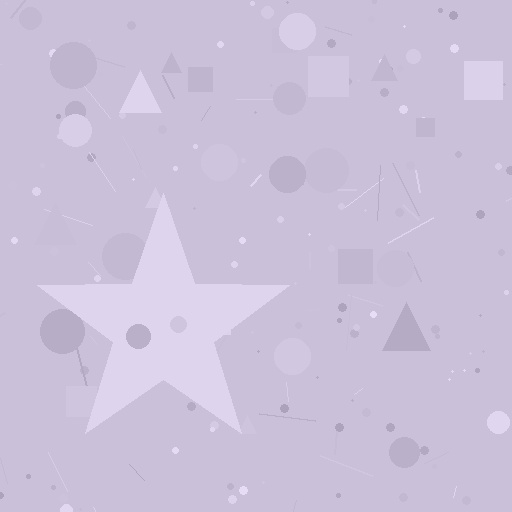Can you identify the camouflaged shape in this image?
The camouflaged shape is a star.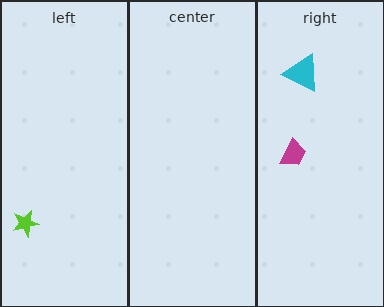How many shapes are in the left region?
1.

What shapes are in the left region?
The lime star.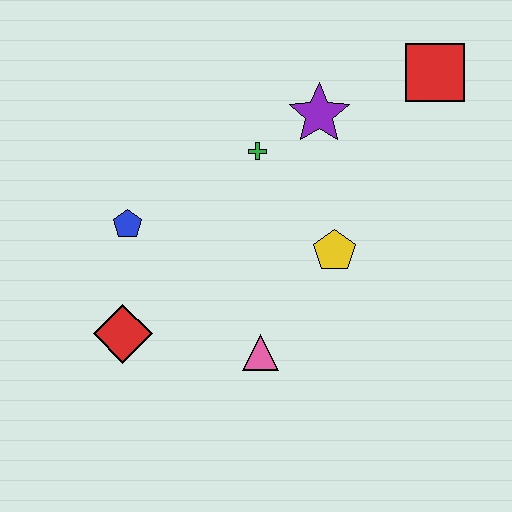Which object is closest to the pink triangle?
The yellow pentagon is closest to the pink triangle.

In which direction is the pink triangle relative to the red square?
The pink triangle is below the red square.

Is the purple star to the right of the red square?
No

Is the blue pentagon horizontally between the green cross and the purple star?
No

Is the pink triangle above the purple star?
No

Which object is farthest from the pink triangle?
The red square is farthest from the pink triangle.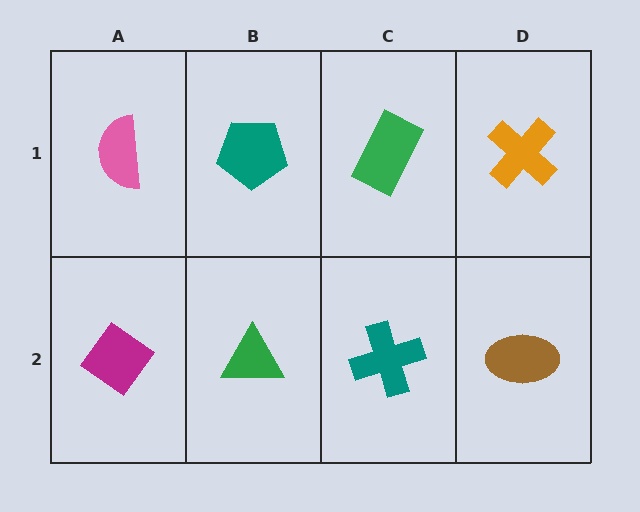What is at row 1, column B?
A teal pentagon.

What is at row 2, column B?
A green triangle.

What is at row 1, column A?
A pink semicircle.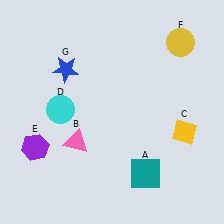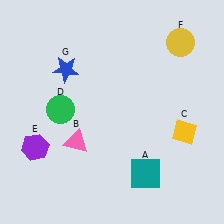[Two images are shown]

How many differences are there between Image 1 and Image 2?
There is 1 difference between the two images.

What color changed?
The circle (D) changed from cyan in Image 1 to green in Image 2.